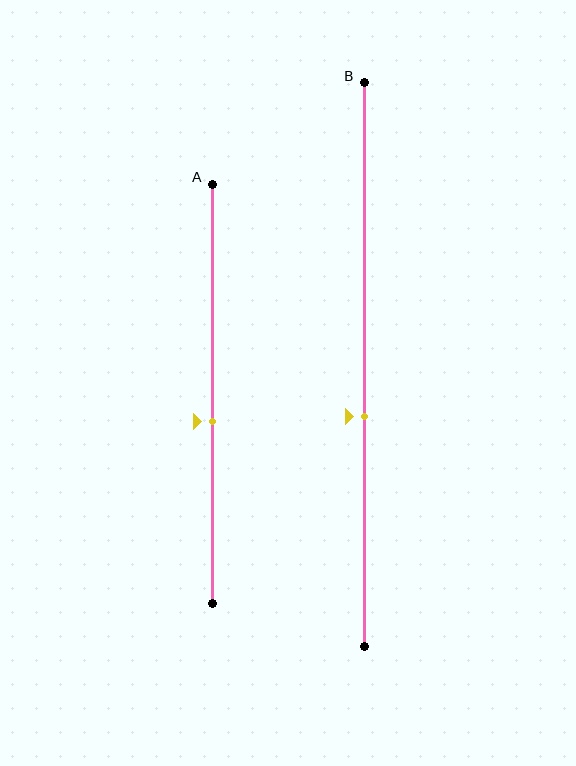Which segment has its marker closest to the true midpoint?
Segment A has its marker closest to the true midpoint.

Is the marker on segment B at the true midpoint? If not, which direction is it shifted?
No, the marker on segment B is shifted downward by about 9% of the segment length.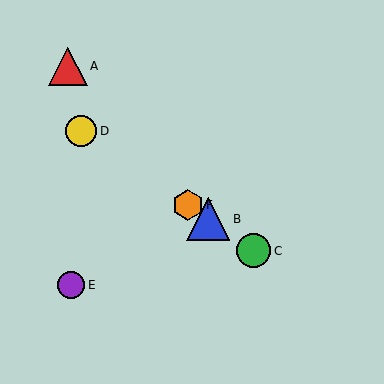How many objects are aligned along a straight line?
4 objects (B, C, D, F) are aligned along a straight line.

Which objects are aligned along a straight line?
Objects B, C, D, F are aligned along a straight line.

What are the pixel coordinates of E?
Object E is at (71, 285).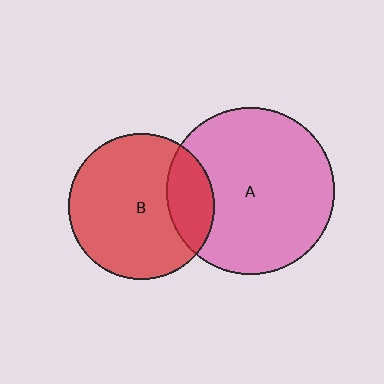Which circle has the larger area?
Circle A (pink).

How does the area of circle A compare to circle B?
Approximately 1.3 times.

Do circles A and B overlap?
Yes.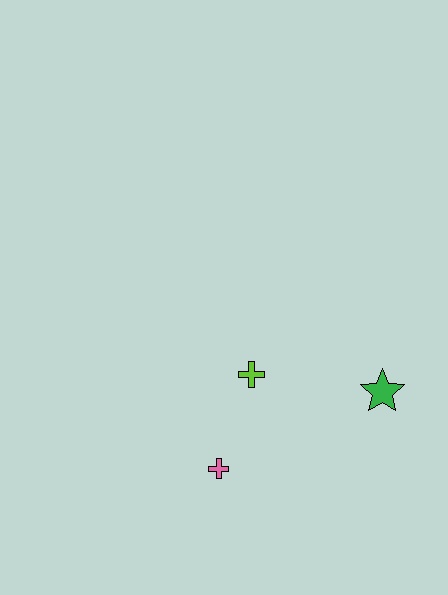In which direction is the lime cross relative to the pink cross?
The lime cross is above the pink cross.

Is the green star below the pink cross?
No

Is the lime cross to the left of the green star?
Yes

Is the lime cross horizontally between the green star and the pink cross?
Yes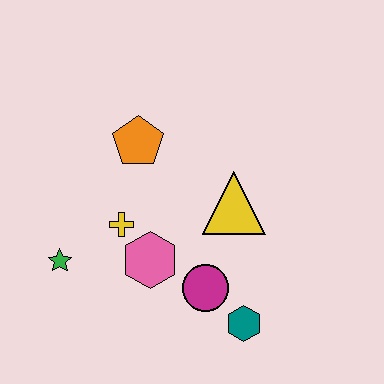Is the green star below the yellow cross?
Yes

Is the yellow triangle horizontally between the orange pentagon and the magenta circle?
No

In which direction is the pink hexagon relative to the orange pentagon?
The pink hexagon is below the orange pentagon.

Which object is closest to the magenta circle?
The teal hexagon is closest to the magenta circle.